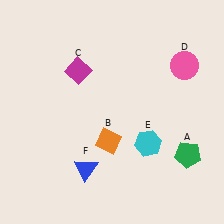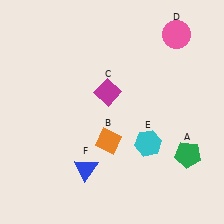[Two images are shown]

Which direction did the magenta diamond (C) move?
The magenta diamond (C) moved right.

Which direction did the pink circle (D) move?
The pink circle (D) moved up.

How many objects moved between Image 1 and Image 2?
2 objects moved between the two images.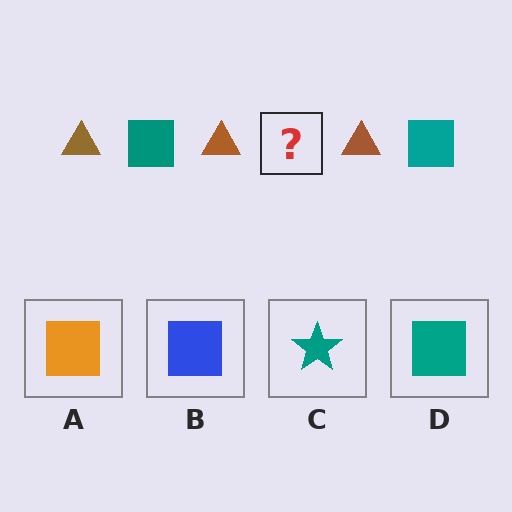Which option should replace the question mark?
Option D.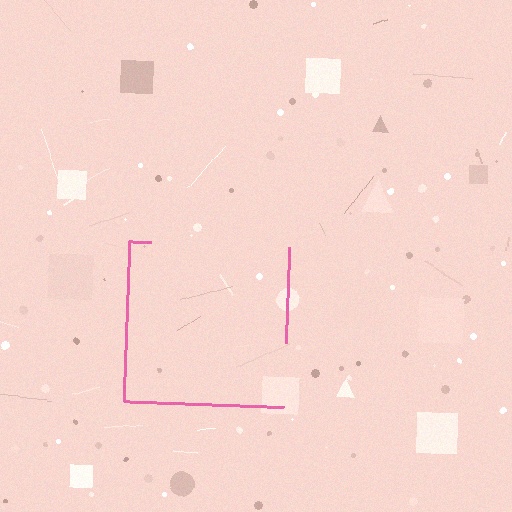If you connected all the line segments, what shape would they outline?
They would outline a square.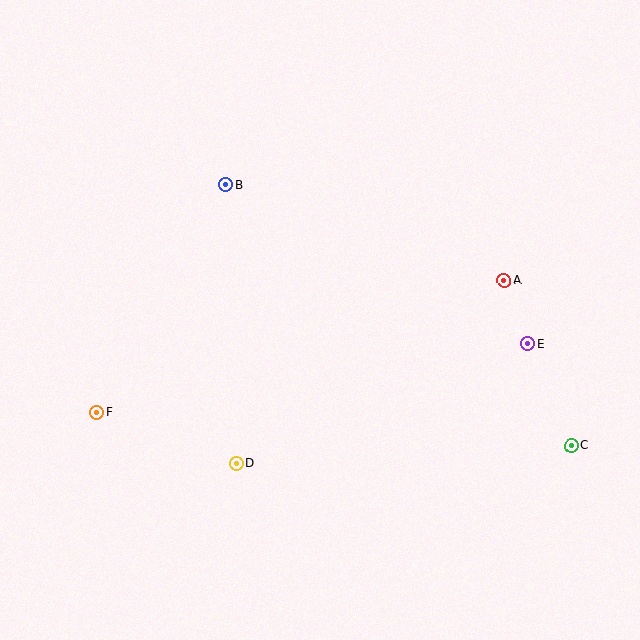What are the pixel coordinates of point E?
Point E is at (528, 344).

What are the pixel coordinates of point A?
Point A is at (504, 281).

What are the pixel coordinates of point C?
Point C is at (571, 446).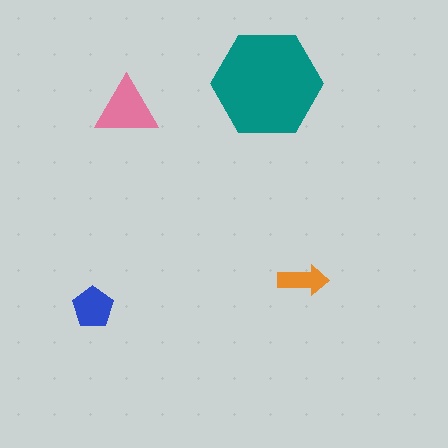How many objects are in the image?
There are 4 objects in the image.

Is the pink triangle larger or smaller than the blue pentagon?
Larger.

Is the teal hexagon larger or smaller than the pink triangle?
Larger.